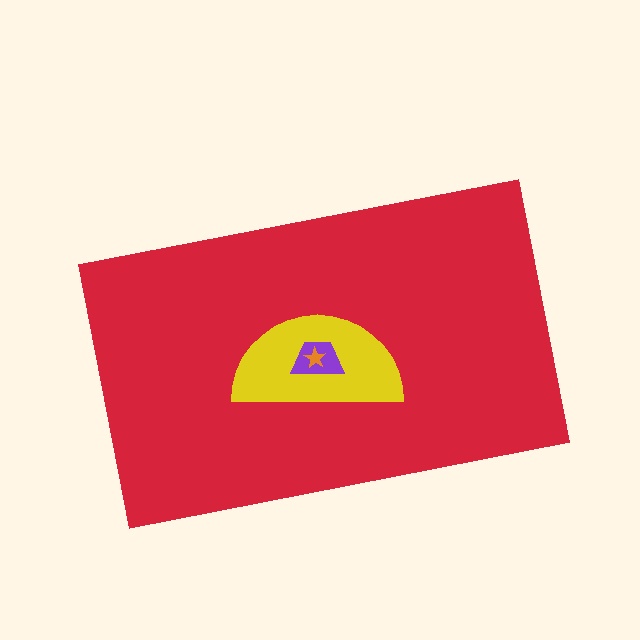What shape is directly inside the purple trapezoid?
The orange star.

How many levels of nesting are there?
4.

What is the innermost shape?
The orange star.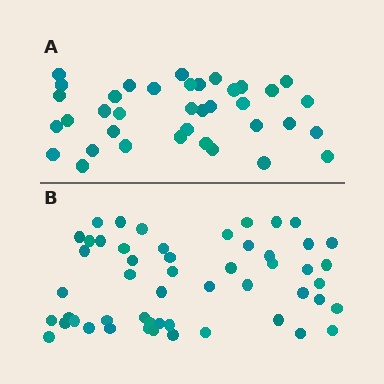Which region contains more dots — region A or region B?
Region B (the bottom region) has more dots.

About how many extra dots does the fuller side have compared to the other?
Region B has approximately 15 more dots than region A.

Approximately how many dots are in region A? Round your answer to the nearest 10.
About 40 dots. (The exact count is 37, which rounds to 40.)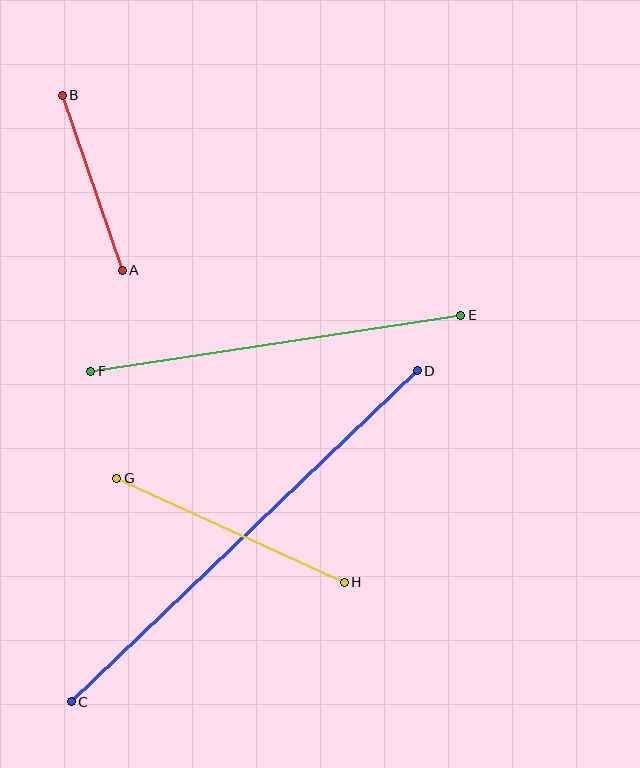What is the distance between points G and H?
The distance is approximately 250 pixels.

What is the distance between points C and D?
The distance is approximately 479 pixels.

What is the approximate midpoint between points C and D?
The midpoint is at approximately (244, 536) pixels.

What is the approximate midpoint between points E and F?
The midpoint is at approximately (276, 343) pixels.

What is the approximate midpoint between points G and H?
The midpoint is at approximately (230, 530) pixels.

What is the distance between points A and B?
The distance is approximately 185 pixels.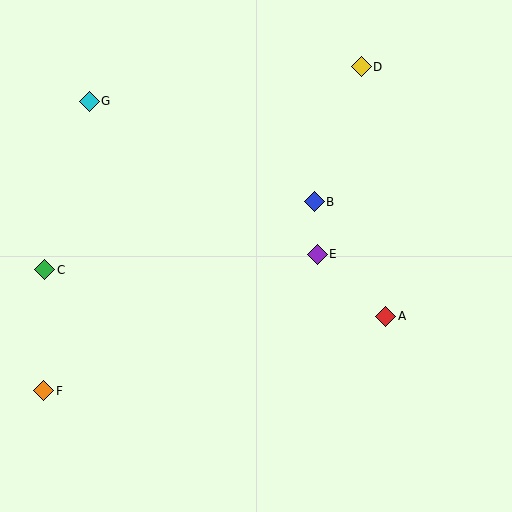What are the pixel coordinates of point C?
Point C is at (45, 270).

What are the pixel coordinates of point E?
Point E is at (317, 254).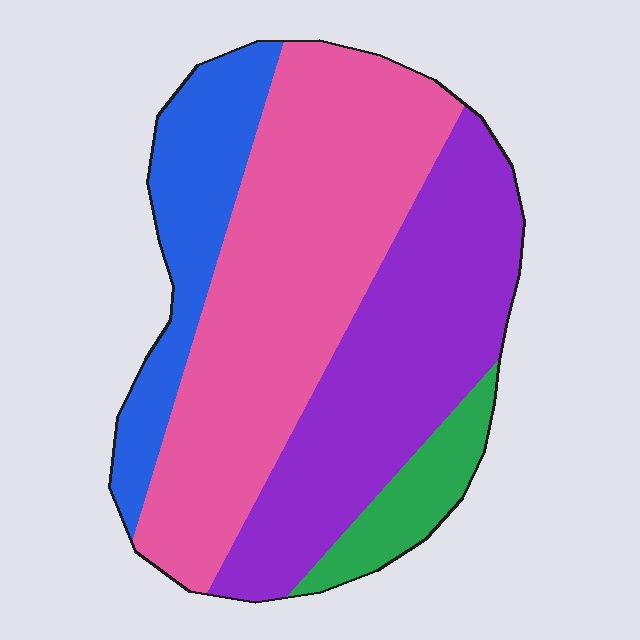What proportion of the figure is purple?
Purple takes up about one third (1/3) of the figure.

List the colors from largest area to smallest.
From largest to smallest: pink, purple, blue, green.